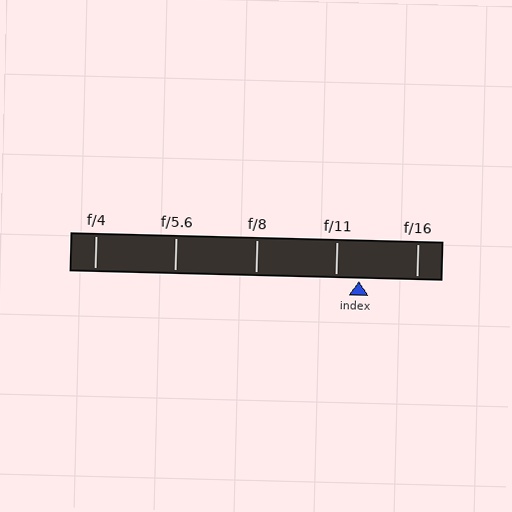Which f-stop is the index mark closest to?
The index mark is closest to f/11.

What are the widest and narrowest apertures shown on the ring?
The widest aperture shown is f/4 and the narrowest is f/16.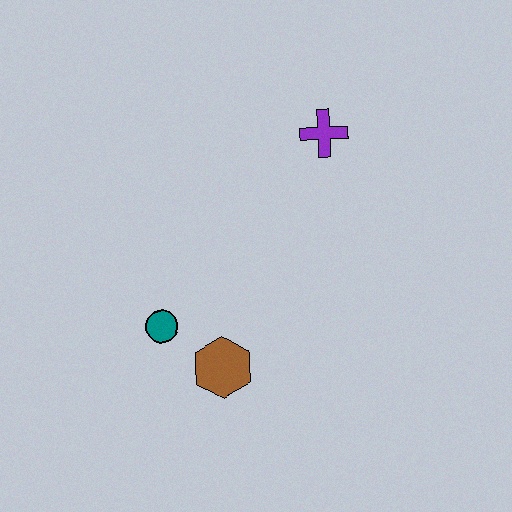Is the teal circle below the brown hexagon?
No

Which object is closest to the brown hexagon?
The teal circle is closest to the brown hexagon.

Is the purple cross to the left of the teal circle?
No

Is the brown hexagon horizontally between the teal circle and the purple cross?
Yes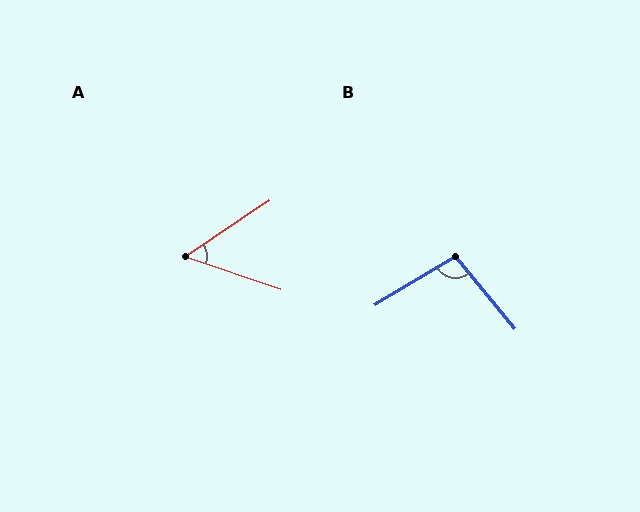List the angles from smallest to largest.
A (53°), B (98°).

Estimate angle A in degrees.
Approximately 53 degrees.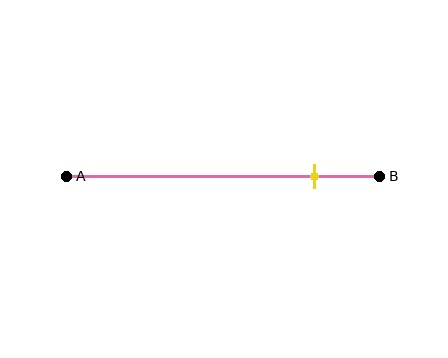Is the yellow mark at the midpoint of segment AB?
No, the mark is at about 80% from A, not at the 50% midpoint.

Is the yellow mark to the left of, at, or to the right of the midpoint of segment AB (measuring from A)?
The yellow mark is to the right of the midpoint of segment AB.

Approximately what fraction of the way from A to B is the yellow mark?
The yellow mark is approximately 80% of the way from A to B.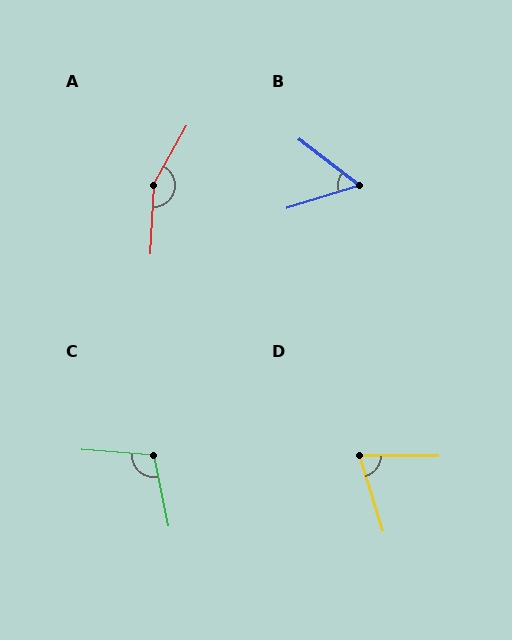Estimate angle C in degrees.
Approximately 106 degrees.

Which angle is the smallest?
B, at approximately 55 degrees.